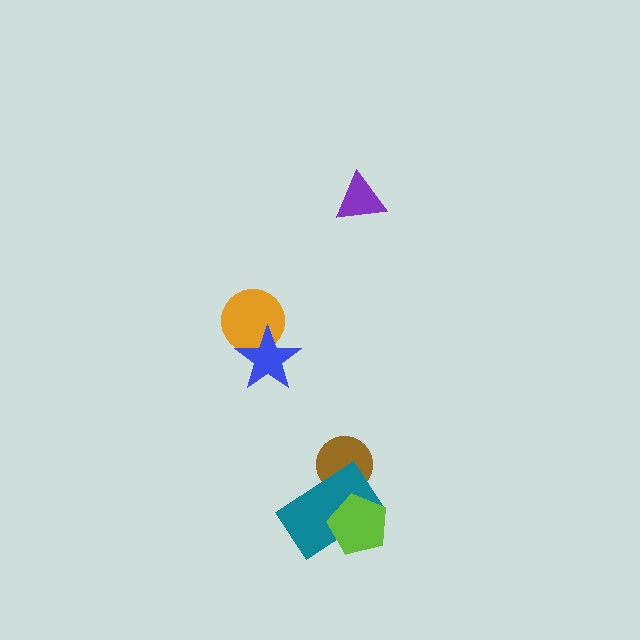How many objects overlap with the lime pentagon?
1 object overlaps with the lime pentagon.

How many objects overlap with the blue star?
1 object overlaps with the blue star.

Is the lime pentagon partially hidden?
No, no other shape covers it.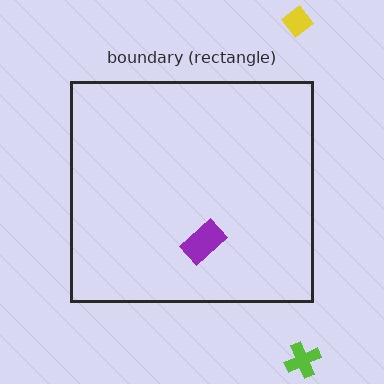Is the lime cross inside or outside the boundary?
Outside.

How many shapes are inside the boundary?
1 inside, 2 outside.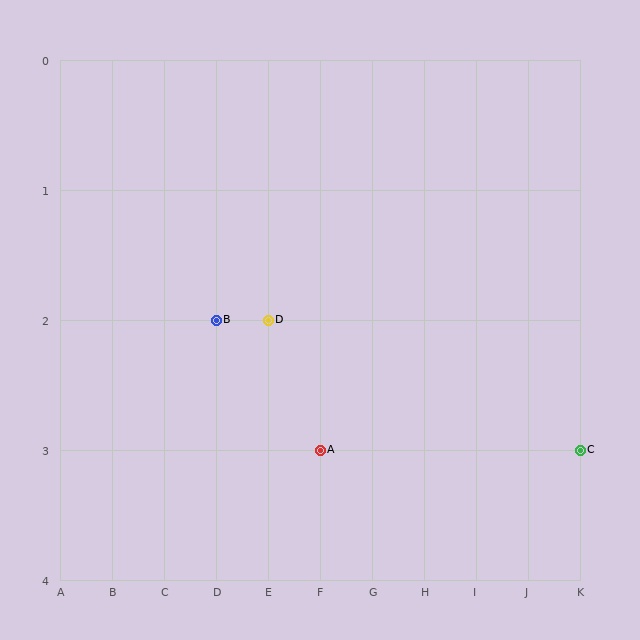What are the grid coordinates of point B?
Point B is at grid coordinates (D, 2).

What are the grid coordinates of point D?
Point D is at grid coordinates (E, 2).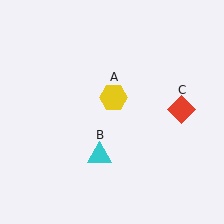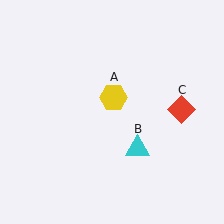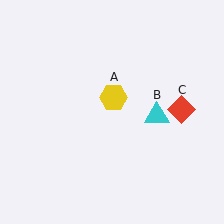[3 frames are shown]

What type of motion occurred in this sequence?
The cyan triangle (object B) rotated counterclockwise around the center of the scene.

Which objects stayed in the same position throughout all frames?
Yellow hexagon (object A) and red diamond (object C) remained stationary.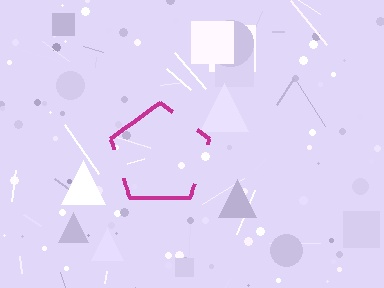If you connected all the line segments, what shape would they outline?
They would outline a pentagon.